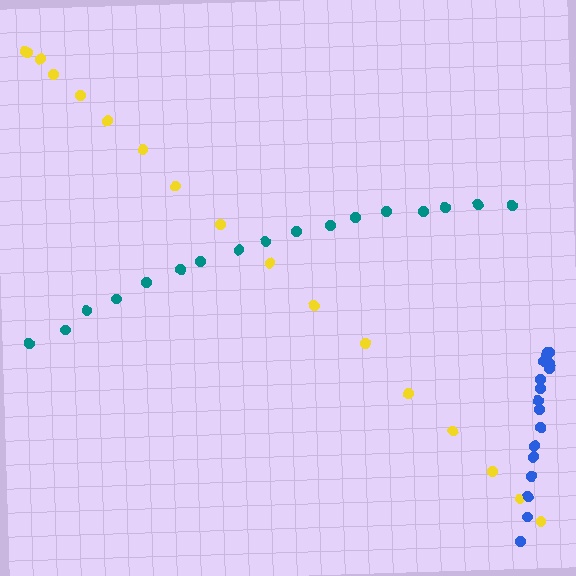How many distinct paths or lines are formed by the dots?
There are 3 distinct paths.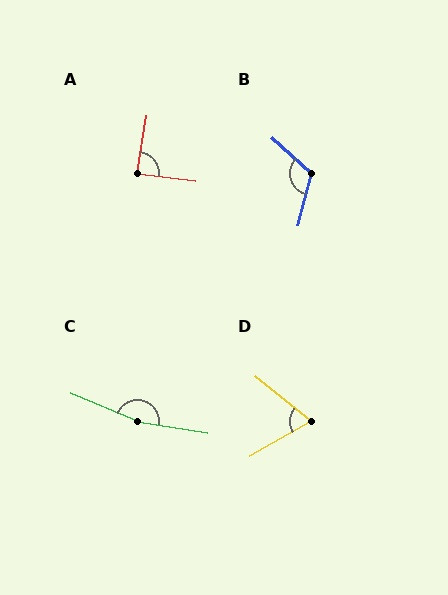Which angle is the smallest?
D, at approximately 69 degrees.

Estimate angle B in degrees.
Approximately 118 degrees.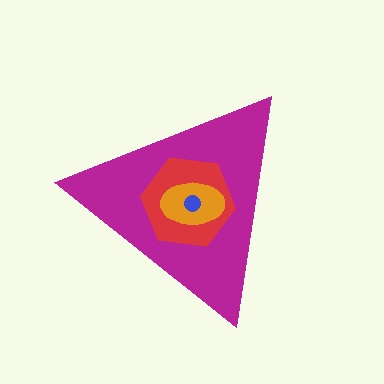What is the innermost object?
The blue circle.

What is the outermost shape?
The magenta triangle.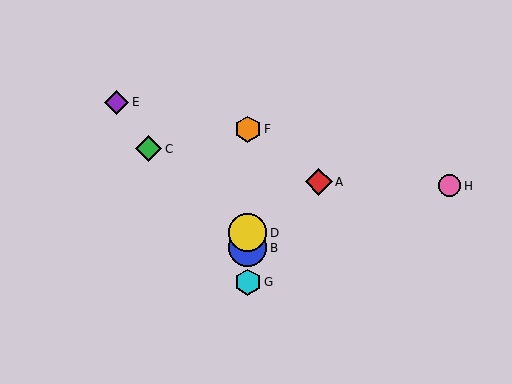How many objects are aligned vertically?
4 objects (B, D, F, G) are aligned vertically.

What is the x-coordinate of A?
Object A is at x≈319.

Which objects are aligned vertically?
Objects B, D, F, G are aligned vertically.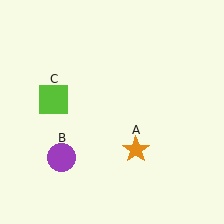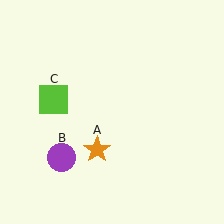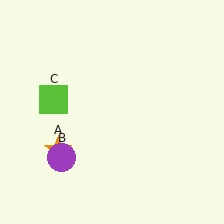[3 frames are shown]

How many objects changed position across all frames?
1 object changed position: orange star (object A).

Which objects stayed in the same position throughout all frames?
Purple circle (object B) and lime square (object C) remained stationary.